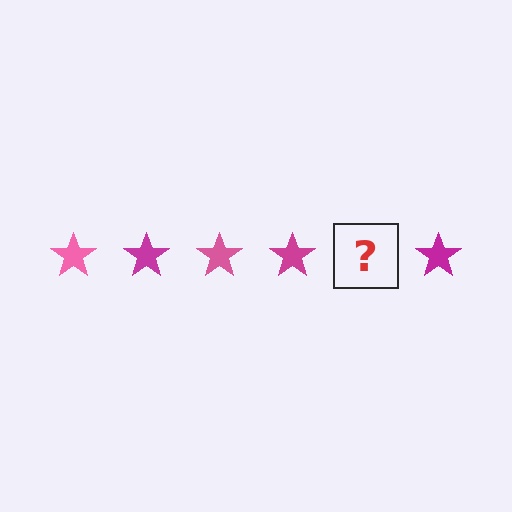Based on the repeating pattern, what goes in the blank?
The blank should be a pink star.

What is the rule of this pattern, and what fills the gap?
The rule is that the pattern cycles through pink, magenta stars. The gap should be filled with a pink star.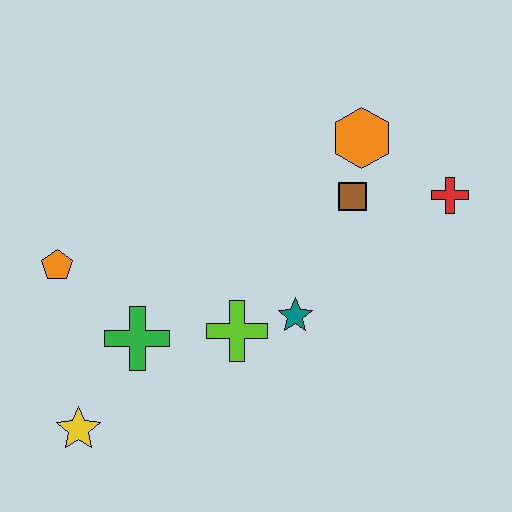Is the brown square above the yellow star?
Yes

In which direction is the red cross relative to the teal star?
The red cross is to the right of the teal star.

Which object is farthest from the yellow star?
The red cross is farthest from the yellow star.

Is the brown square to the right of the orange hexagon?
No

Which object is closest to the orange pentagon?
The green cross is closest to the orange pentagon.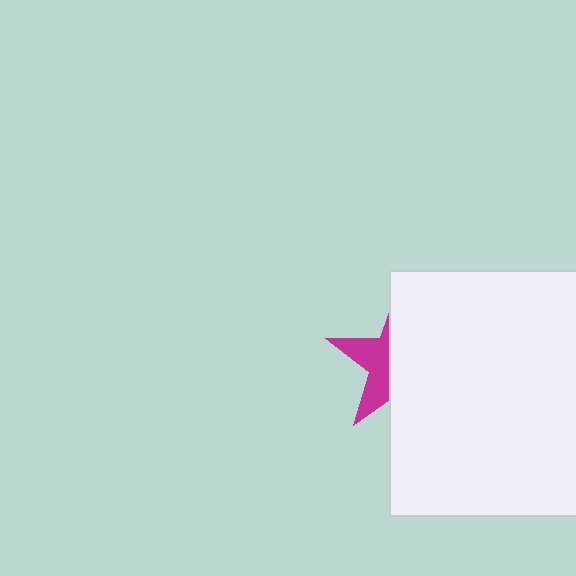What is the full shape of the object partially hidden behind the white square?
The partially hidden object is a magenta star.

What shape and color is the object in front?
The object in front is a white square.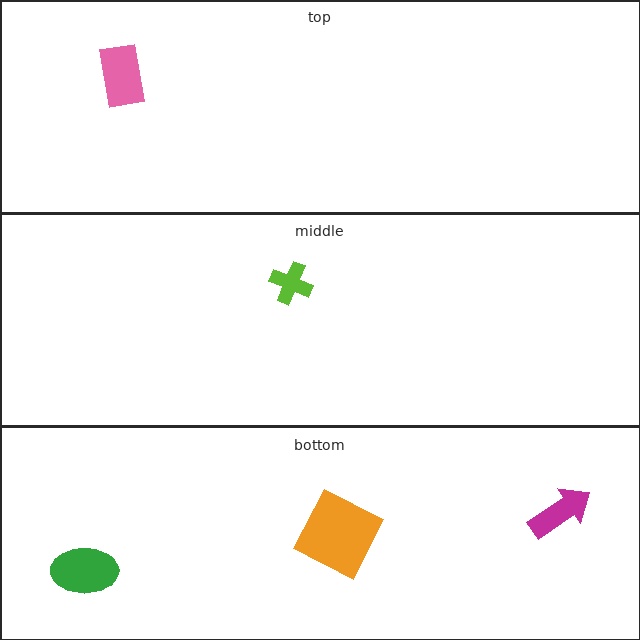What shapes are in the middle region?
The lime cross.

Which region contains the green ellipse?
The bottom region.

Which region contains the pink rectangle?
The top region.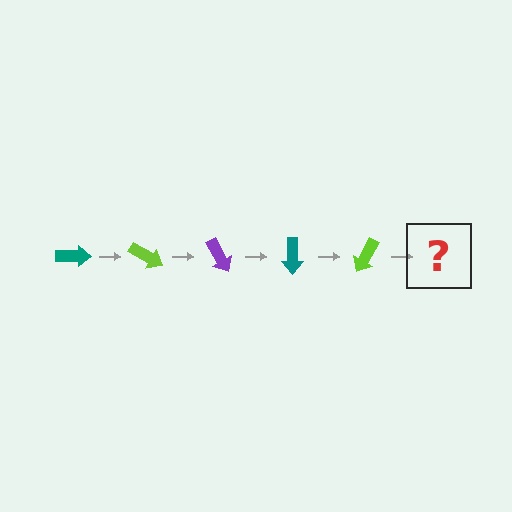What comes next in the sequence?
The next element should be a purple arrow, rotated 150 degrees from the start.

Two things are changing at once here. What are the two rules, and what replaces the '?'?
The two rules are that it rotates 30 degrees each step and the color cycles through teal, lime, and purple. The '?' should be a purple arrow, rotated 150 degrees from the start.